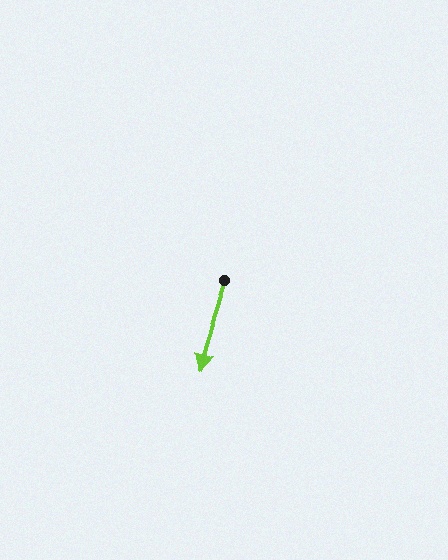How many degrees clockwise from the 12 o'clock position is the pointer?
Approximately 197 degrees.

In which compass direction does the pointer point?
South.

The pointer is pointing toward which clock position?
Roughly 7 o'clock.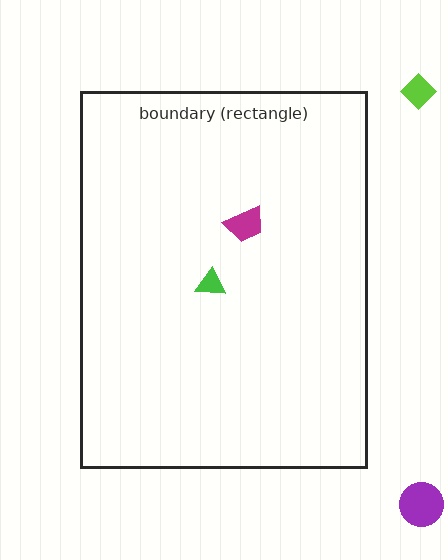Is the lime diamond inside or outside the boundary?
Outside.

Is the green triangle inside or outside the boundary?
Inside.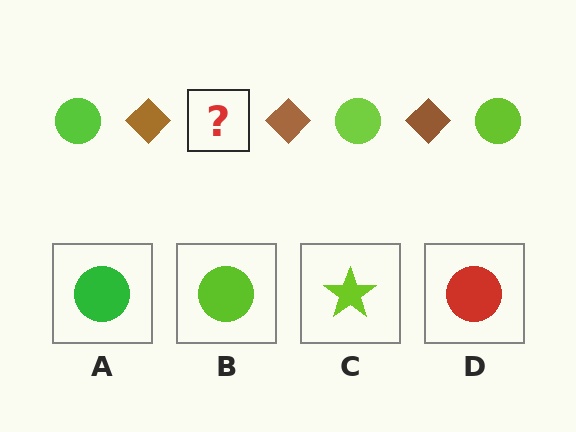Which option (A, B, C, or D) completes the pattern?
B.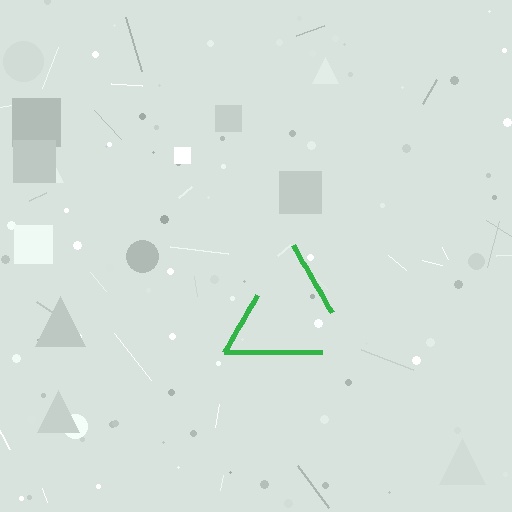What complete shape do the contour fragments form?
The contour fragments form a triangle.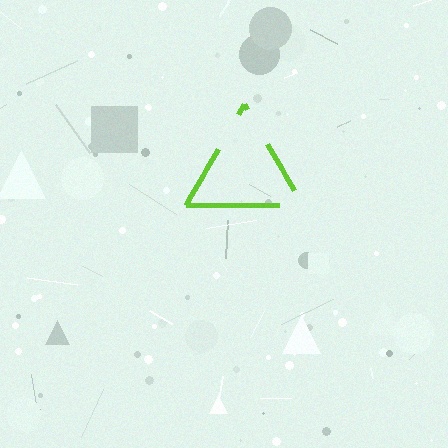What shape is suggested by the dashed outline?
The dashed outline suggests a triangle.